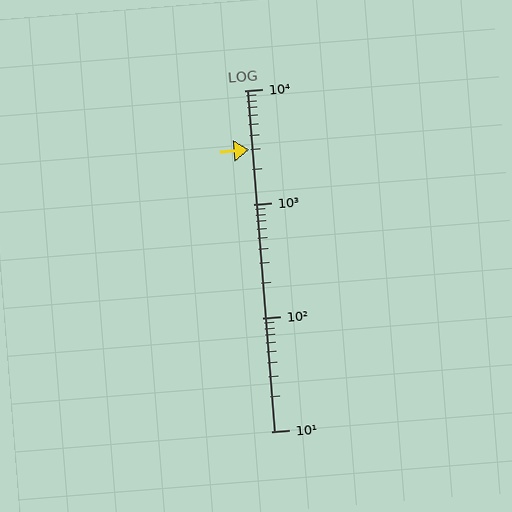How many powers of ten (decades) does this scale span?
The scale spans 3 decades, from 10 to 10000.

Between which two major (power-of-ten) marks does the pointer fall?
The pointer is between 1000 and 10000.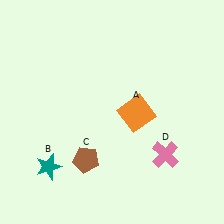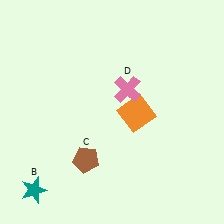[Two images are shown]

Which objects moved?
The objects that moved are: the teal star (B), the pink cross (D).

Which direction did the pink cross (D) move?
The pink cross (D) moved up.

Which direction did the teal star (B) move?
The teal star (B) moved down.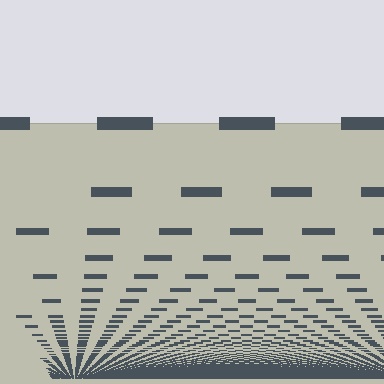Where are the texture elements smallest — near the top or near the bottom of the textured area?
Near the bottom.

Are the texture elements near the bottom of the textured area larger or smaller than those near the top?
Smaller. The gradient is inverted — elements near the bottom are smaller and denser.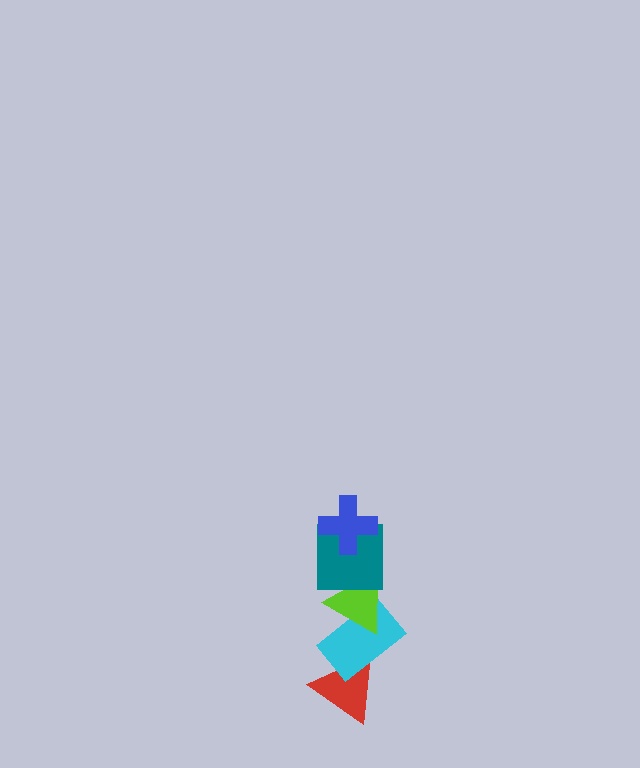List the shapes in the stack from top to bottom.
From top to bottom: the blue cross, the teal square, the lime triangle, the cyan rectangle, the red triangle.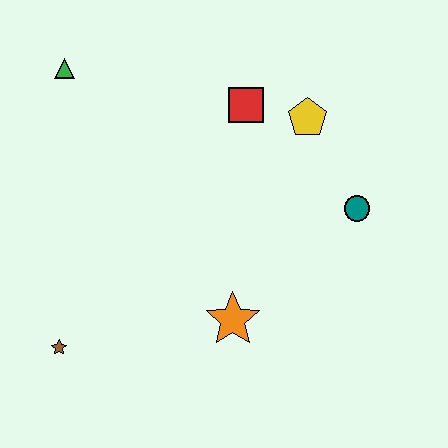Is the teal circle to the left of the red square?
No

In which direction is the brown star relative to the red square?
The brown star is below the red square.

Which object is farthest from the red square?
The brown star is farthest from the red square.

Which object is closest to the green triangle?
The red square is closest to the green triangle.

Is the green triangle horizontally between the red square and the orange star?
No